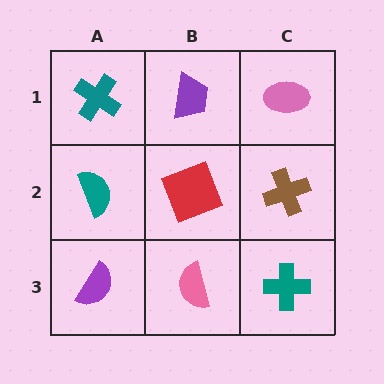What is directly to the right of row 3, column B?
A teal cross.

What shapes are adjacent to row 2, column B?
A purple trapezoid (row 1, column B), a pink semicircle (row 3, column B), a teal semicircle (row 2, column A), a brown cross (row 2, column C).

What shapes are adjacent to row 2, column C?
A pink ellipse (row 1, column C), a teal cross (row 3, column C), a red square (row 2, column B).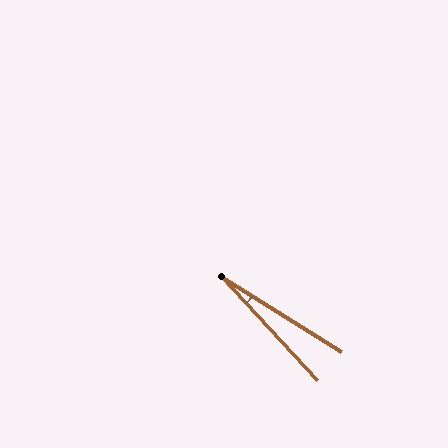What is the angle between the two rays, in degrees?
Approximately 15 degrees.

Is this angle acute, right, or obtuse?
It is acute.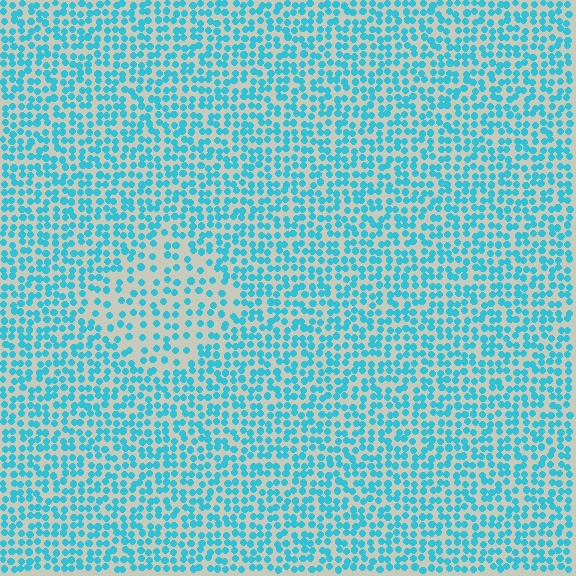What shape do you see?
I see a diamond.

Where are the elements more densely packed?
The elements are more densely packed outside the diamond boundary.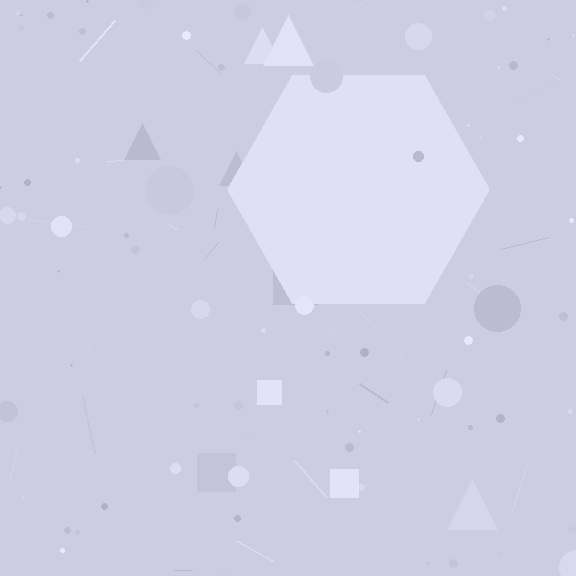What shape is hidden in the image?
A hexagon is hidden in the image.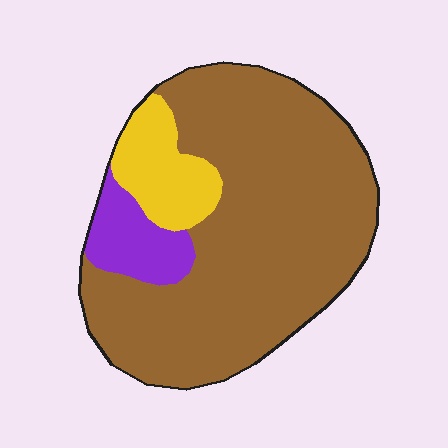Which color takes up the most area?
Brown, at roughly 75%.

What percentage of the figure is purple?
Purple takes up about one tenth (1/10) of the figure.